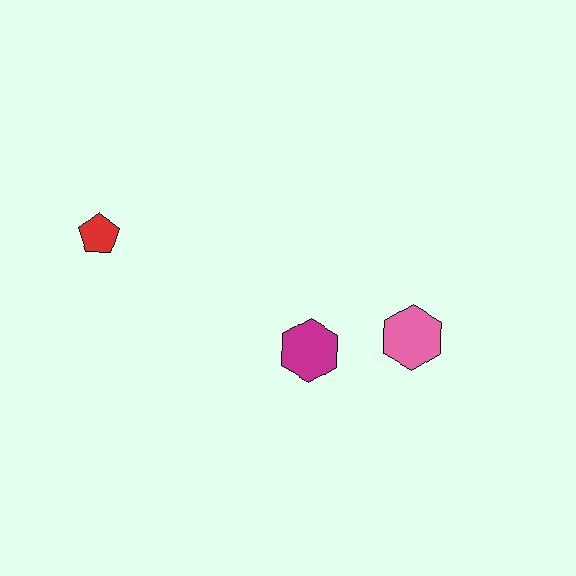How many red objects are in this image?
There is 1 red object.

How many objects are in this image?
There are 3 objects.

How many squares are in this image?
There are no squares.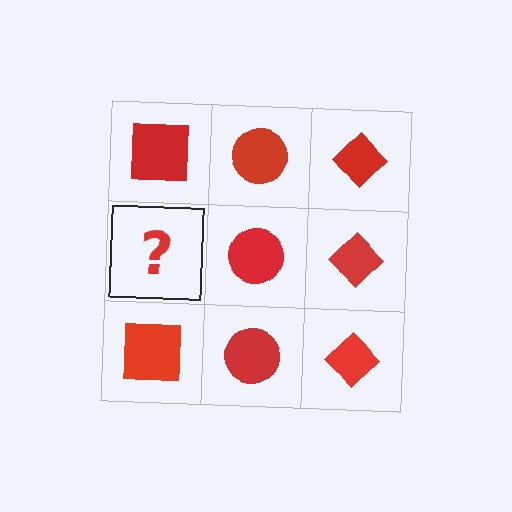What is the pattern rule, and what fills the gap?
The rule is that each column has a consistent shape. The gap should be filled with a red square.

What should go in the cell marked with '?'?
The missing cell should contain a red square.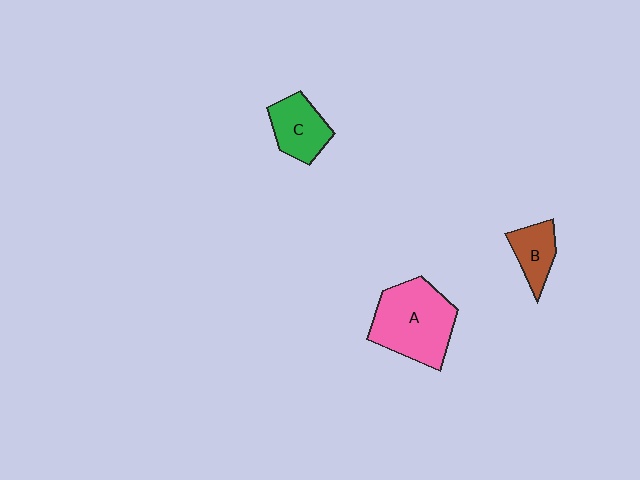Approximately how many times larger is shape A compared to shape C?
Approximately 1.8 times.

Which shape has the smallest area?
Shape B (brown).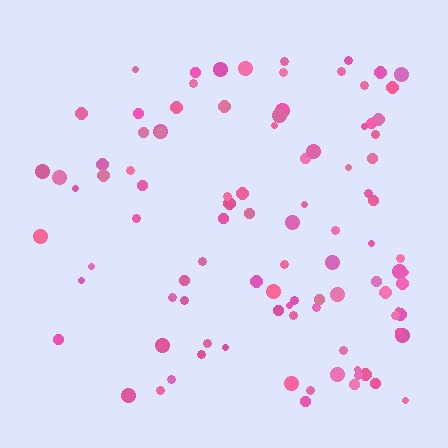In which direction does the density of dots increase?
From left to right, with the right side densest.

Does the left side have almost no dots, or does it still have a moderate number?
Still a moderate number, just noticeably fewer than the right.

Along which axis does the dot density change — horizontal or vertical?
Horizontal.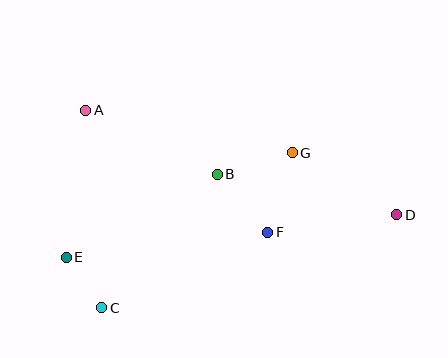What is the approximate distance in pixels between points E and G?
The distance between E and G is approximately 249 pixels.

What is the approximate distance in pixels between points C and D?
The distance between C and D is approximately 310 pixels.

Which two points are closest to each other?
Points C and E are closest to each other.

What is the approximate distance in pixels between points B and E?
The distance between B and E is approximately 172 pixels.